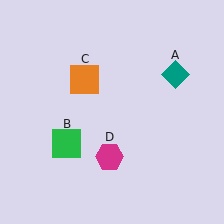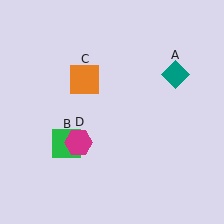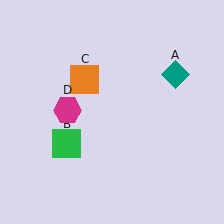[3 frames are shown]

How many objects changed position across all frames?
1 object changed position: magenta hexagon (object D).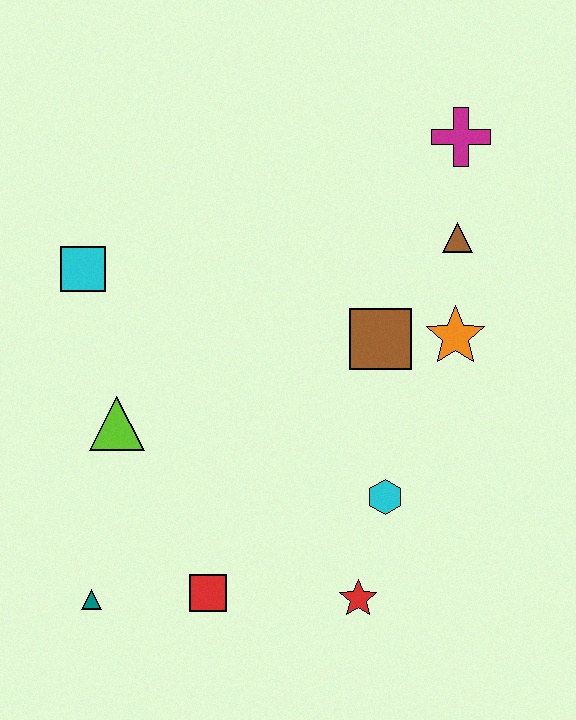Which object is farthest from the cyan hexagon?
The cyan square is farthest from the cyan hexagon.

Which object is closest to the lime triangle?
The cyan square is closest to the lime triangle.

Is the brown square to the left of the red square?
No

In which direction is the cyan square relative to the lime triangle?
The cyan square is above the lime triangle.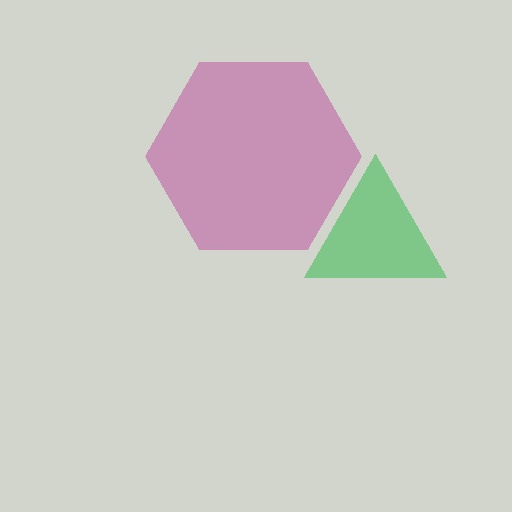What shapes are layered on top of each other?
The layered shapes are: a green triangle, a magenta hexagon.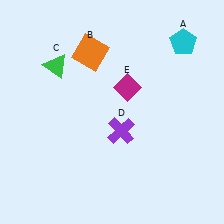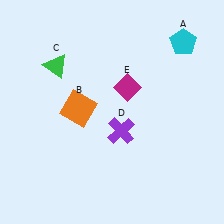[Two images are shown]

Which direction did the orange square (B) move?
The orange square (B) moved down.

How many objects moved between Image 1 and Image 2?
1 object moved between the two images.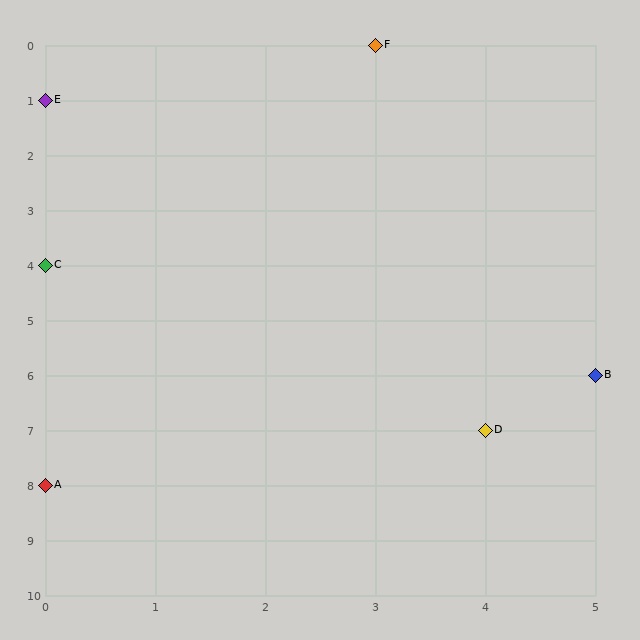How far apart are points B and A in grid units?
Points B and A are 5 columns and 2 rows apart (about 5.4 grid units diagonally).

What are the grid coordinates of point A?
Point A is at grid coordinates (0, 8).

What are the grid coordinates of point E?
Point E is at grid coordinates (0, 1).